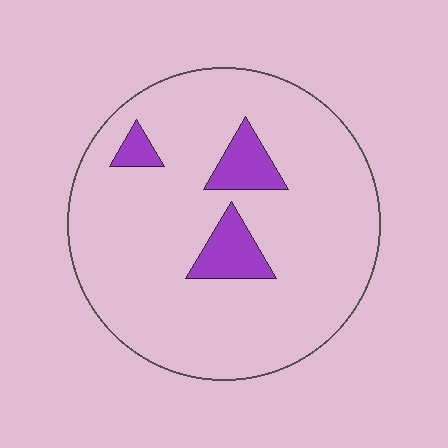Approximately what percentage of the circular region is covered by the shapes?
Approximately 10%.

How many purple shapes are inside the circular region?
3.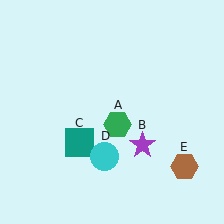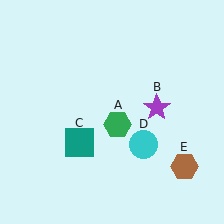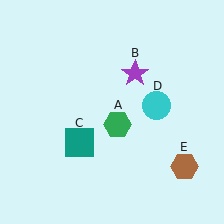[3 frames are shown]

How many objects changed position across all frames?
2 objects changed position: purple star (object B), cyan circle (object D).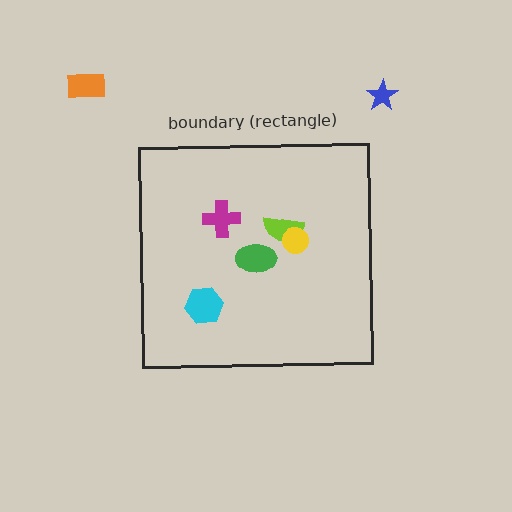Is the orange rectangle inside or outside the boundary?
Outside.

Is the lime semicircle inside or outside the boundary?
Inside.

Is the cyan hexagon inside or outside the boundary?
Inside.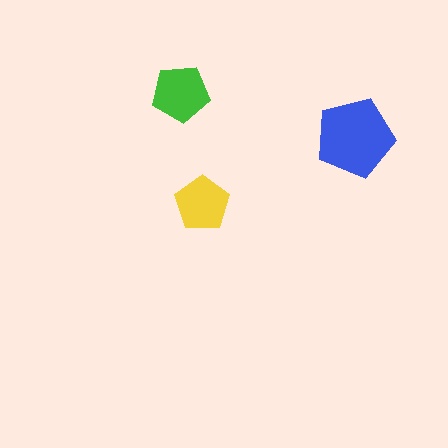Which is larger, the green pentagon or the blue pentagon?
The blue one.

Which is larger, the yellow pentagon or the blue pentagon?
The blue one.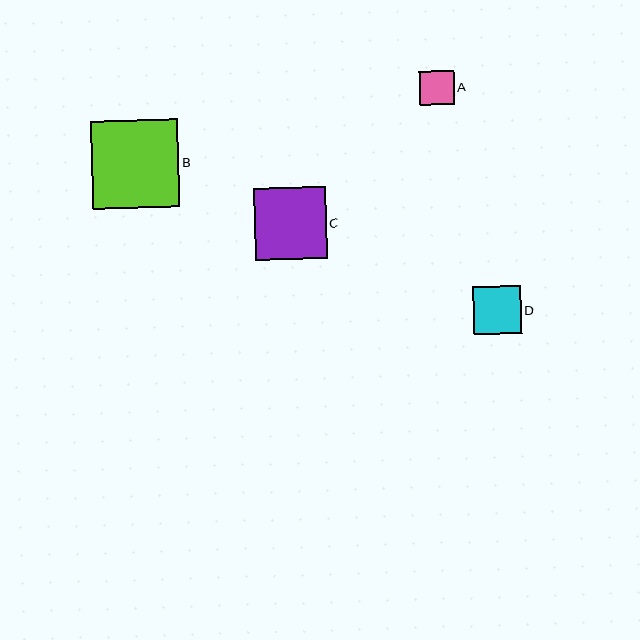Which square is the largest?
Square B is the largest with a size of approximately 87 pixels.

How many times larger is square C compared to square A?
Square C is approximately 2.1 times the size of square A.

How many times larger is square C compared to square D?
Square C is approximately 1.5 times the size of square D.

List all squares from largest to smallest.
From largest to smallest: B, C, D, A.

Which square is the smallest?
Square A is the smallest with a size of approximately 35 pixels.